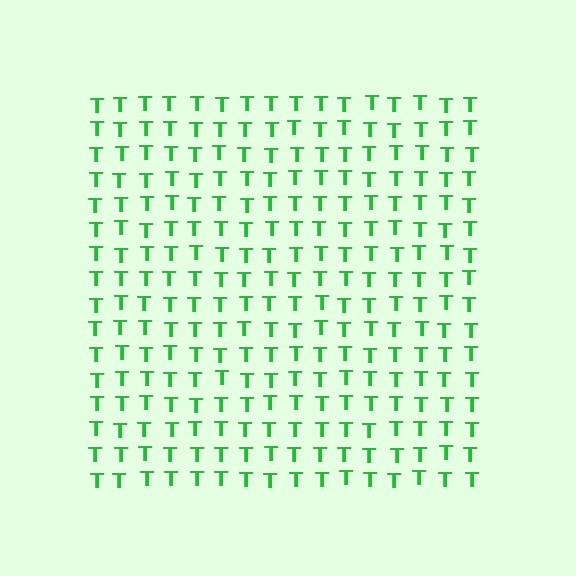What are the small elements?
The small elements are letter T's.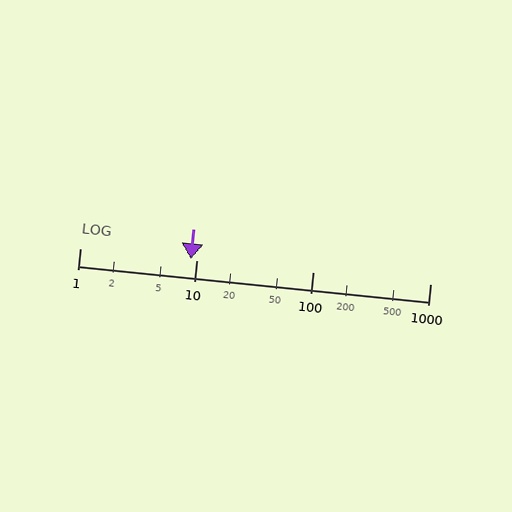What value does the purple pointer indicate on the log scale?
The pointer indicates approximately 8.9.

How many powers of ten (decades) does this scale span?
The scale spans 3 decades, from 1 to 1000.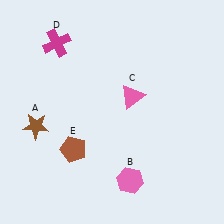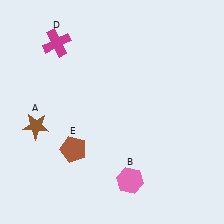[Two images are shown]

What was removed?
The pink triangle (C) was removed in Image 2.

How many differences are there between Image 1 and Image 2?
There is 1 difference between the two images.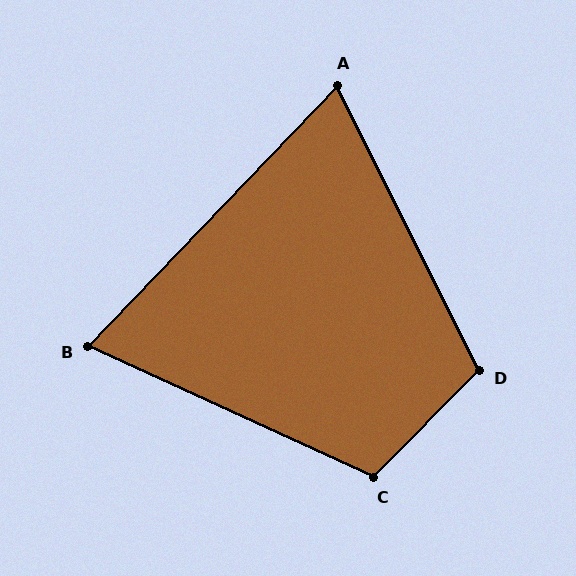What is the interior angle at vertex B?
Approximately 71 degrees (acute).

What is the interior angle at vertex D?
Approximately 109 degrees (obtuse).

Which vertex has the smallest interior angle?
A, at approximately 70 degrees.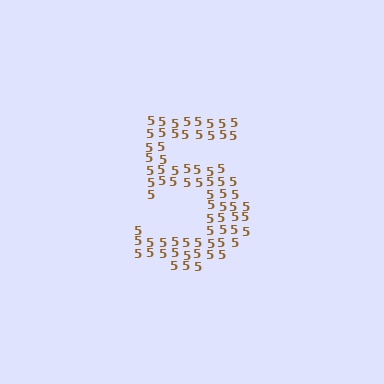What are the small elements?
The small elements are digit 5's.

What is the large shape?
The large shape is the digit 5.